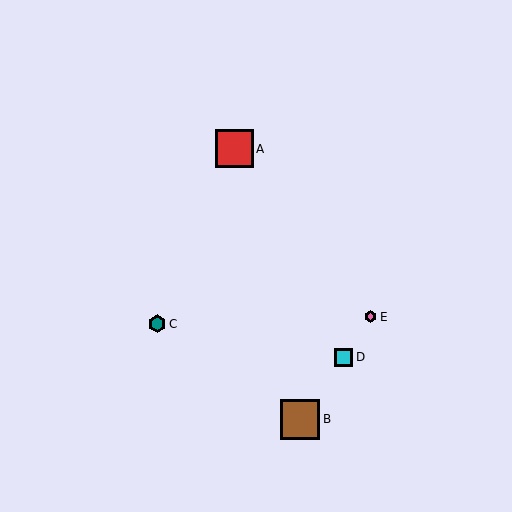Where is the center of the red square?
The center of the red square is at (234, 149).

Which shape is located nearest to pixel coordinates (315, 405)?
The brown square (labeled B) at (300, 420) is nearest to that location.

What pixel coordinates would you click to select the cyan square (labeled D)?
Click at (344, 357) to select the cyan square D.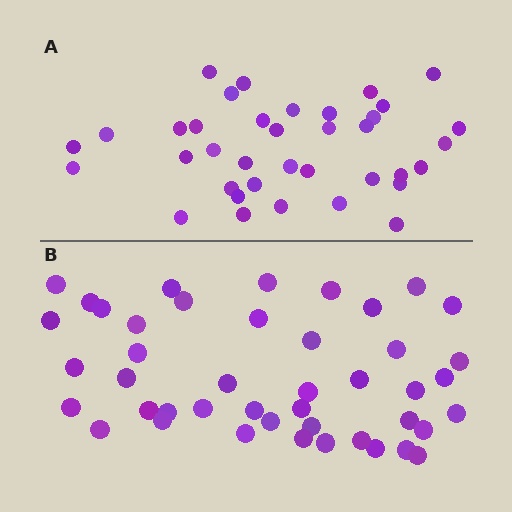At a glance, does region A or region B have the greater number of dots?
Region B (the bottom region) has more dots.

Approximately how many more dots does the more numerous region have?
Region B has roughly 8 or so more dots than region A.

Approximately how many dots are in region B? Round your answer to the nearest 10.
About 40 dots. (The exact count is 44, which rounds to 40.)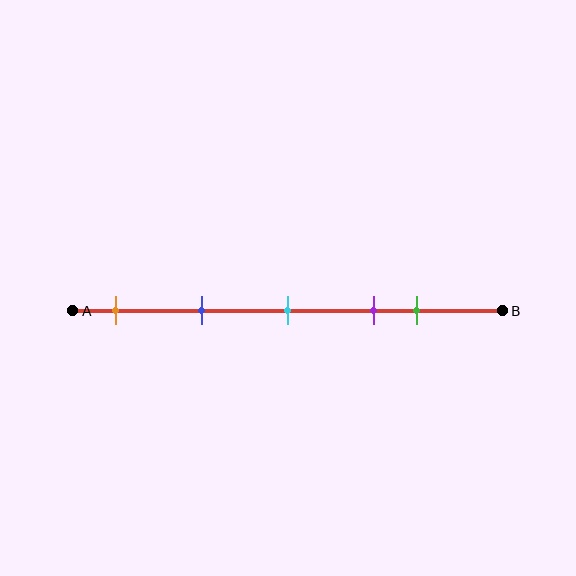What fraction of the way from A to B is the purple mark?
The purple mark is approximately 70% (0.7) of the way from A to B.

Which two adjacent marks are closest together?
The purple and green marks are the closest adjacent pair.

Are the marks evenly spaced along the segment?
No, the marks are not evenly spaced.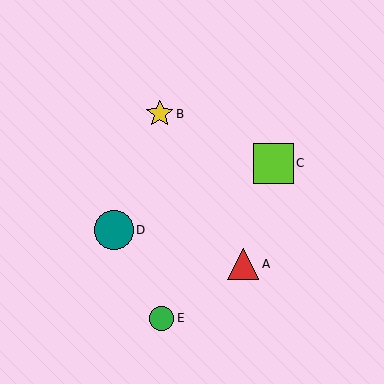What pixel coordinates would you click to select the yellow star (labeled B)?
Click at (160, 114) to select the yellow star B.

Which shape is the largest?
The lime square (labeled C) is the largest.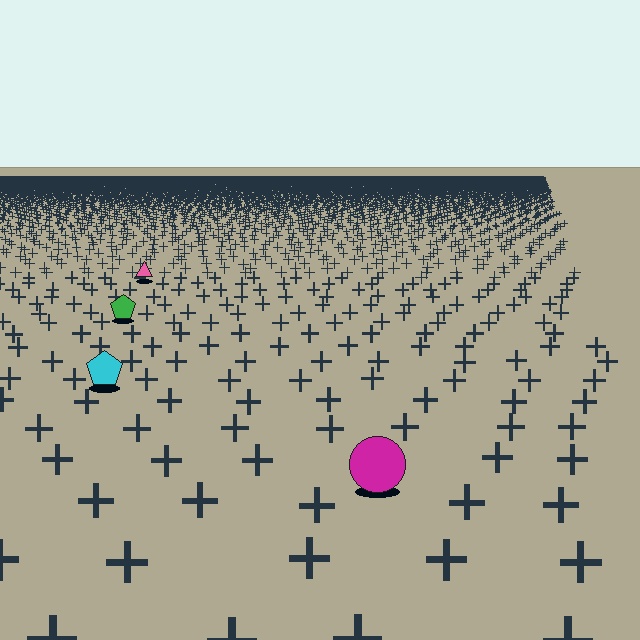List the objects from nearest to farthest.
From nearest to farthest: the magenta circle, the cyan pentagon, the green pentagon, the pink triangle.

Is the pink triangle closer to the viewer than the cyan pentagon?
No. The cyan pentagon is closer — you can tell from the texture gradient: the ground texture is coarser near it.